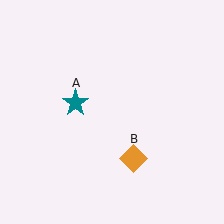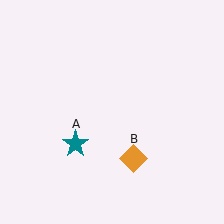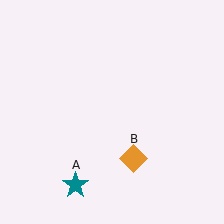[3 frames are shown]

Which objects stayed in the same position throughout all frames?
Orange diamond (object B) remained stationary.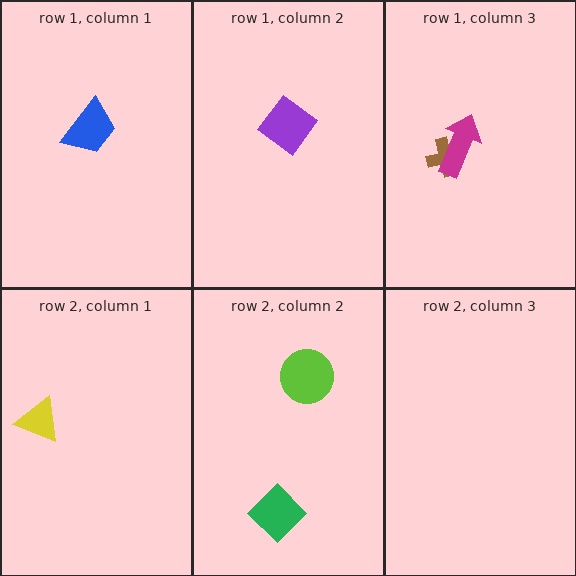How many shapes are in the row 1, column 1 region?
1.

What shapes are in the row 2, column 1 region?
The yellow triangle.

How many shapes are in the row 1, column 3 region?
2.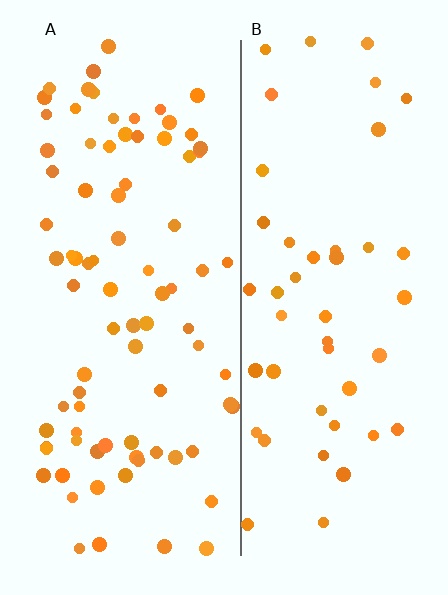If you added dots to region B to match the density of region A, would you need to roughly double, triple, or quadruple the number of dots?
Approximately double.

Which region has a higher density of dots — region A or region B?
A (the left).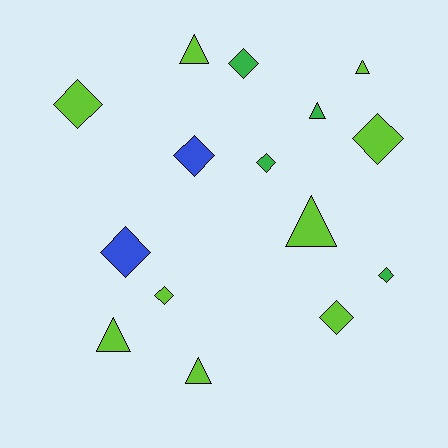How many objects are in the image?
There are 15 objects.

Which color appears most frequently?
Lime, with 9 objects.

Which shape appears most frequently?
Diamond, with 9 objects.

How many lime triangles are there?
There are 5 lime triangles.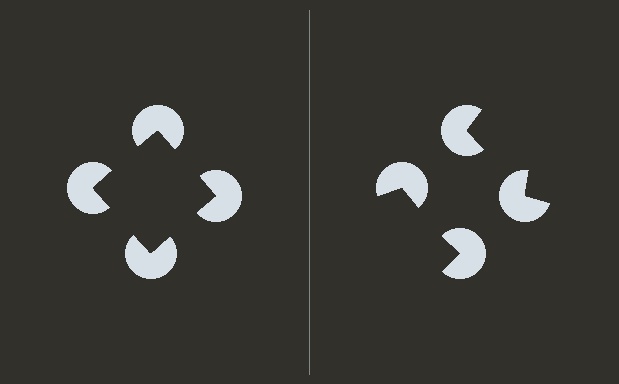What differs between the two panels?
The pac-man discs are positioned identically on both sides; only the wedge orientations differ. On the left they align to a square; on the right they are misaligned.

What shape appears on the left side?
An illusory square.